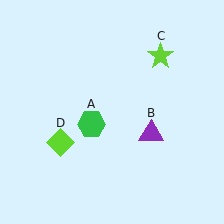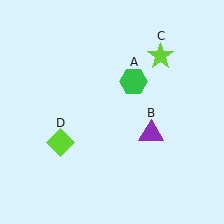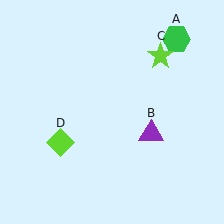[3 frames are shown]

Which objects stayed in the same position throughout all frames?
Purple triangle (object B) and lime star (object C) and lime diamond (object D) remained stationary.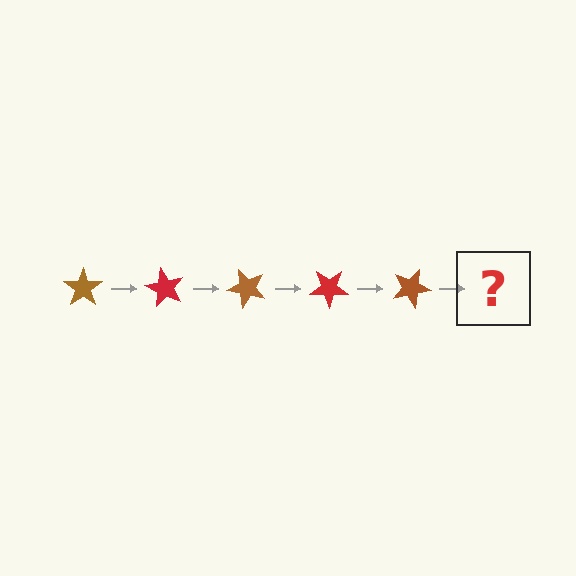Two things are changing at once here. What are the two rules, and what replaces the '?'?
The two rules are that it rotates 60 degrees each step and the color cycles through brown and red. The '?' should be a red star, rotated 300 degrees from the start.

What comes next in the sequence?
The next element should be a red star, rotated 300 degrees from the start.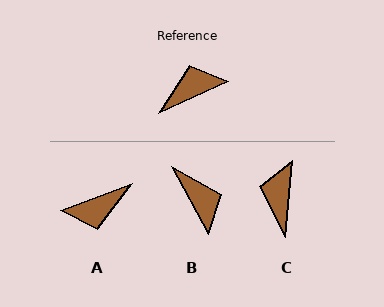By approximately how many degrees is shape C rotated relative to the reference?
Approximately 60 degrees counter-clockwise.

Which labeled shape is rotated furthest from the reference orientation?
A, about 175 degrees away.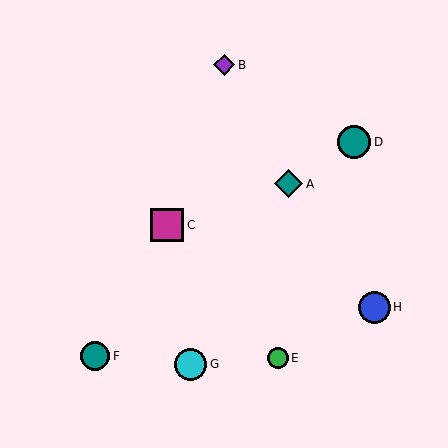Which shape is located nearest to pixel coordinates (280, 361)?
The green circle (labeled E) at (278, 358) is nearest to that location.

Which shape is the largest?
The teal circle (labeled D) is the largest.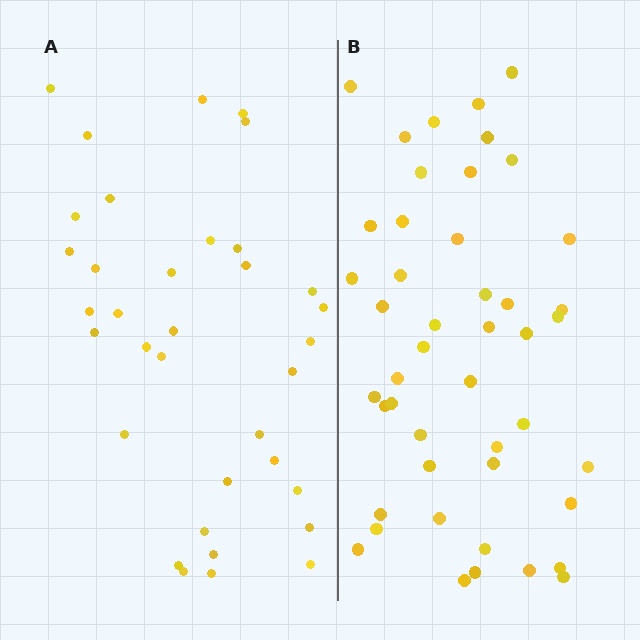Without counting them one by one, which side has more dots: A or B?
Region B (the right region) has more dots.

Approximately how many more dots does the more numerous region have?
Region B has roughly 12 or so more dots than region A.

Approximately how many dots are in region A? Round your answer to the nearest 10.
About 40 dots. (The exact count is 35, which rounds to 40.)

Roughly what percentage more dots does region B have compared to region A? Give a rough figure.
About 30% more.